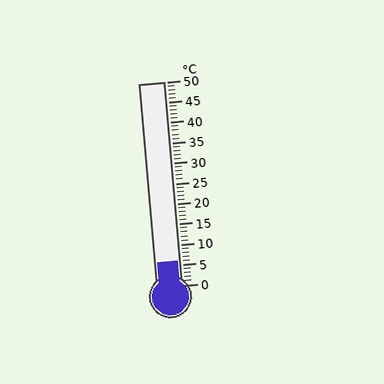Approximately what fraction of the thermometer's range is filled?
The thermometer is filled to approximately 10% of its range.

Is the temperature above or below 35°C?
The temperature is below 35°C.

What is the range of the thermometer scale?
The thermometer scale ranges from 0°C to 50°C.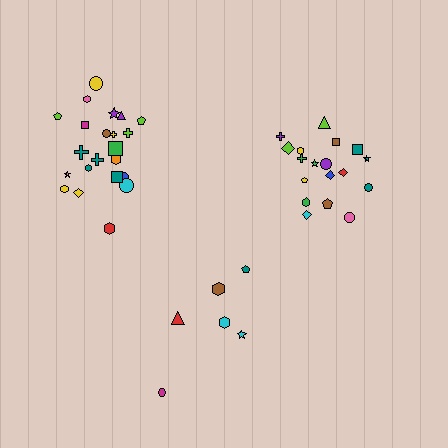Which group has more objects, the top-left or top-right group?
The top-left group.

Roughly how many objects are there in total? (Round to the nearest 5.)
Roughly 45 objects in total.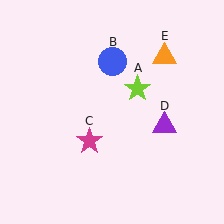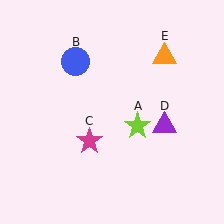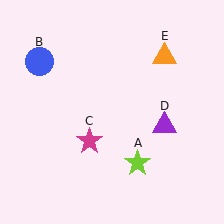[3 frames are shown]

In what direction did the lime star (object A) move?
The lime star (object A) moved down.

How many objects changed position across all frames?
2 objects changed position: lime star (object A), blue circle (object B).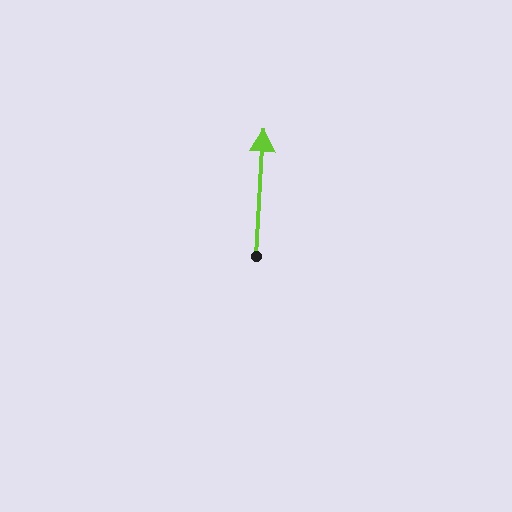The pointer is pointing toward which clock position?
Roughly 12 o'clock.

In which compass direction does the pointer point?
North.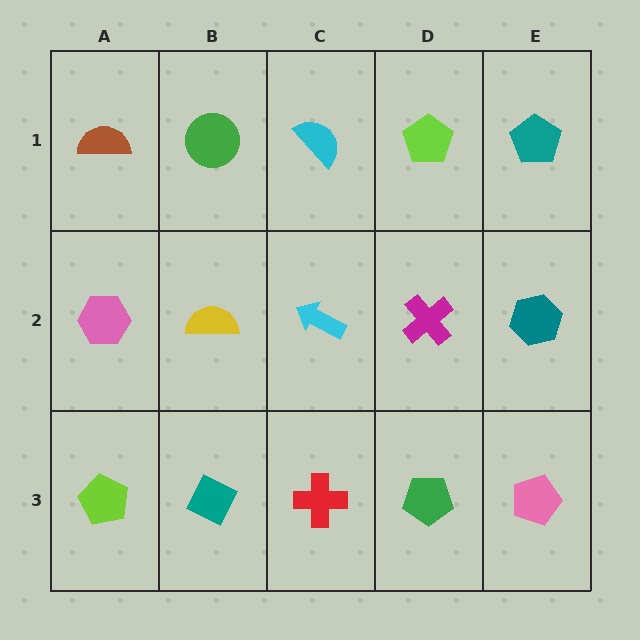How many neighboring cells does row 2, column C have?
4.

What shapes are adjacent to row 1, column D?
A magenta cross (row 2, column D), a cyan semicircle (row 1, column C), a teal pentagon (row 1, column E).